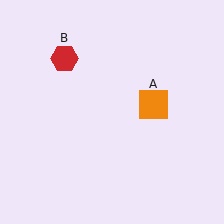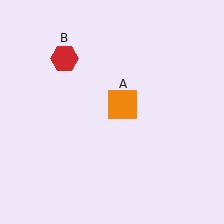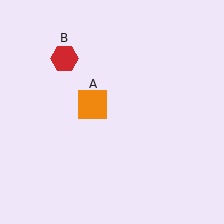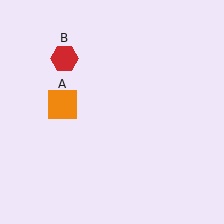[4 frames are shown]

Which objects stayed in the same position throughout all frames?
Red hexagon (object B) remained stationary.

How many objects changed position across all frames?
1 object changed position: orange square (object A).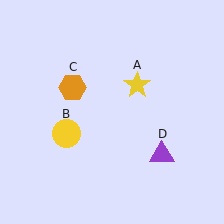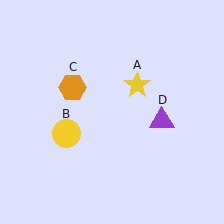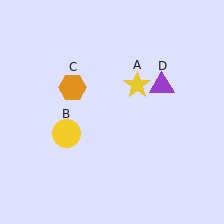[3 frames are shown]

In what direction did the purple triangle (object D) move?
The purple triangle (object D) moved up.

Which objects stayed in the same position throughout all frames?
Yellow star (object A) and yellow circle (object B) and orange hexagon (object C) remained stationary.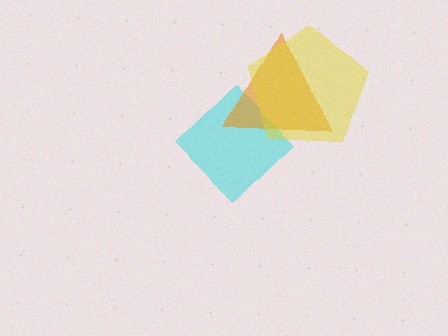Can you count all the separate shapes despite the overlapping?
Yes, there are 3 separate shapes.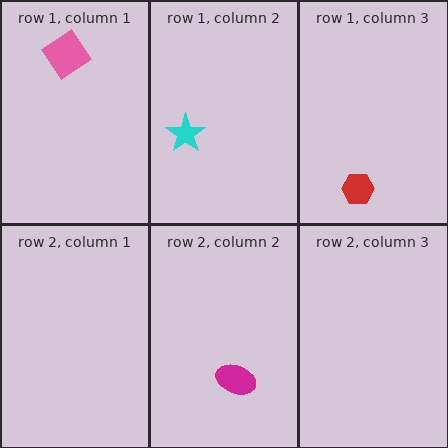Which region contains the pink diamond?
The row 1, column 1 region.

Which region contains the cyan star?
The row 1, column 2 region.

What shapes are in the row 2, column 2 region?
The magenta ellipse.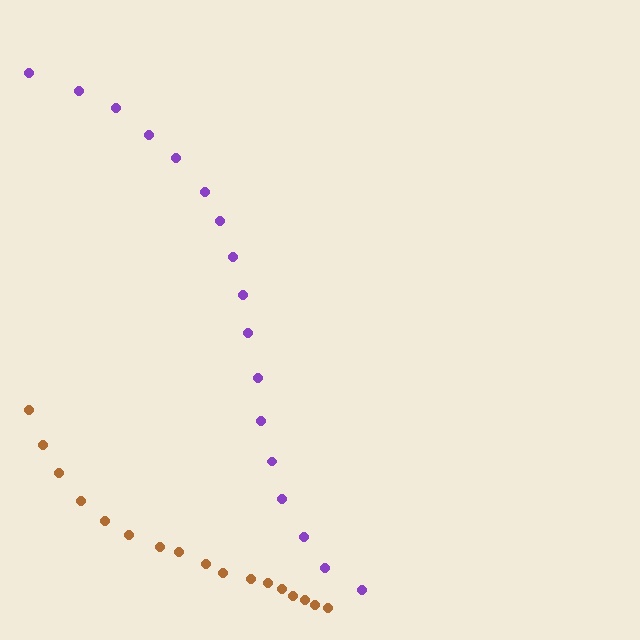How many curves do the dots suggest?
There are 2 distinct paths.